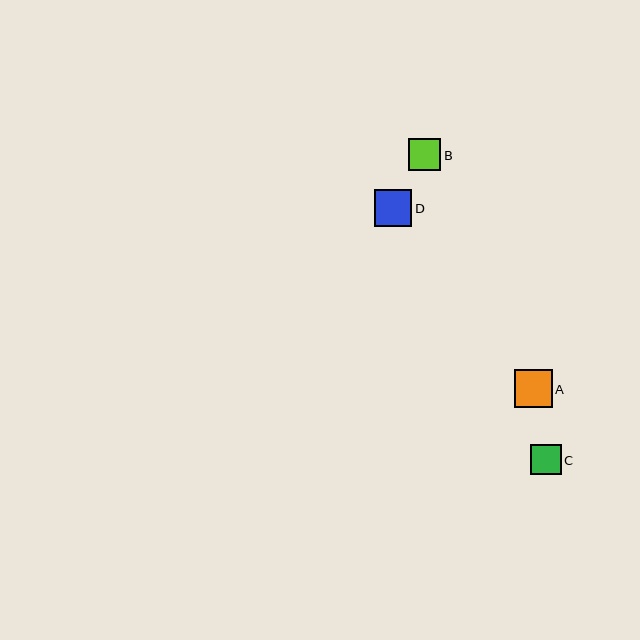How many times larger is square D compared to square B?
Square D is approximately 1.1 times the size of square B.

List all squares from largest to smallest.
From largest to smallest: A, D, B, C.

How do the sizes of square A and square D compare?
Square A and square D are approximately the same size.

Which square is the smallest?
Square C is the smallest with a size of approximately 31 pixels.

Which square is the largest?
Square A is the largest with a size of approximately 38 pixels.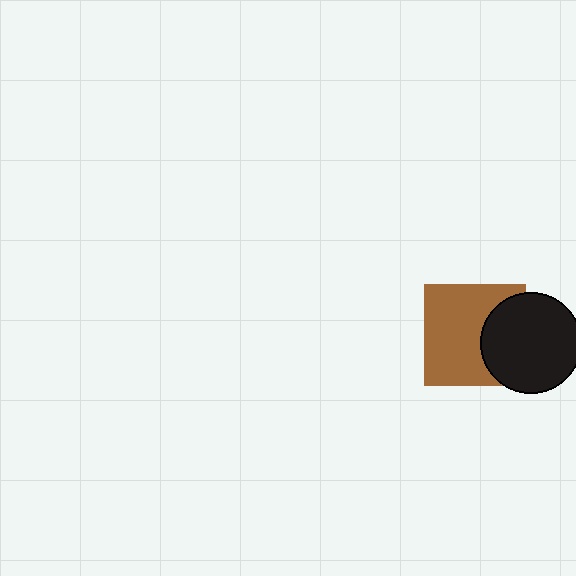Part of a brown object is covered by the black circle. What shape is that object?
It is a square.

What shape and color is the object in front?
The object in front is a black circle.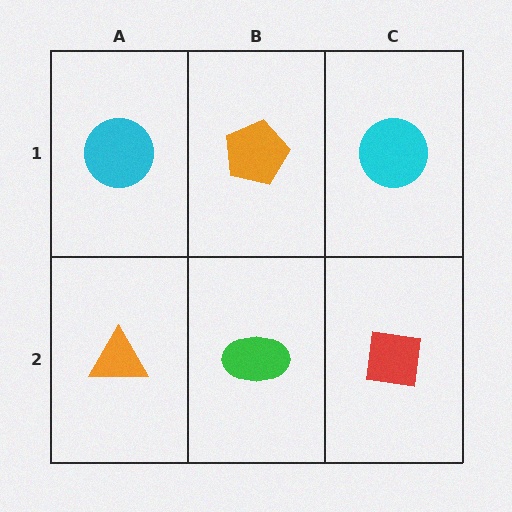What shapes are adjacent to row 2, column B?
An orange pentagon (row 1, column B), an orange triangle (row 2, column A), a red square (row 2, column C).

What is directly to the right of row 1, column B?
A cyan circle.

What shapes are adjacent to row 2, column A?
A cyan circle (row 1, column A), a green ellipse (row 2, column B).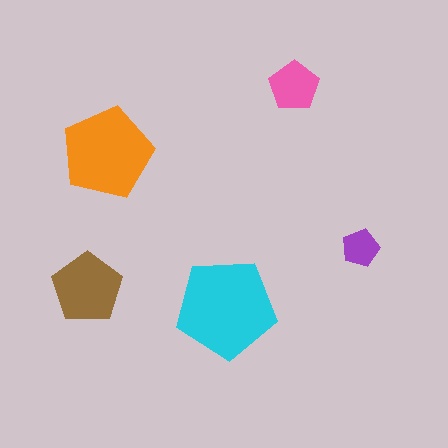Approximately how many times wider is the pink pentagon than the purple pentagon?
About 1.5 times wider.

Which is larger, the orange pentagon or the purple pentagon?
The orange one.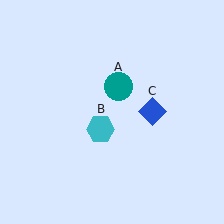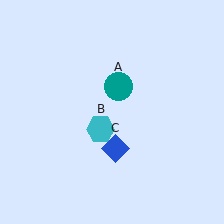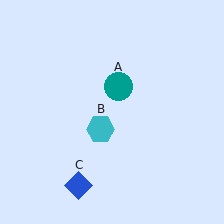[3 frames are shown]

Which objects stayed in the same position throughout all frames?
Teal circle (object A) and cyan hexagon (object B) remained stationary.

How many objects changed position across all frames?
1 object changed position: blue diamond (object C).